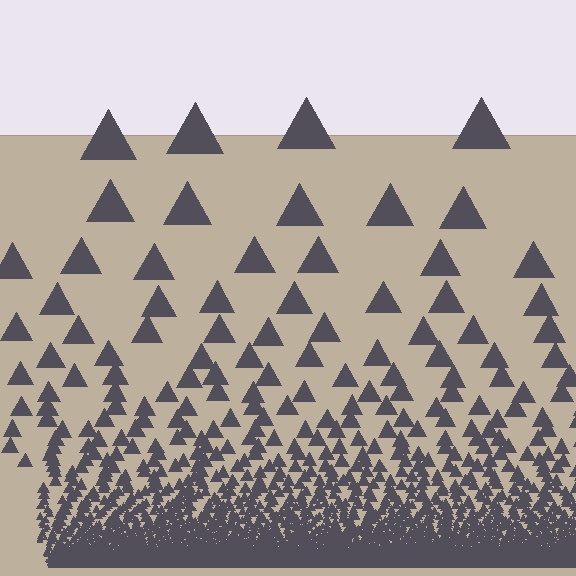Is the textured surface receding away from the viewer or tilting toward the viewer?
The surface appears to tilt toward the viewer. Texture elements get larger and sparser toward the top.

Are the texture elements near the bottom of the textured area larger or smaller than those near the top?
Smaller. The gradient is inverted — elements near the bottom are smaller and denser.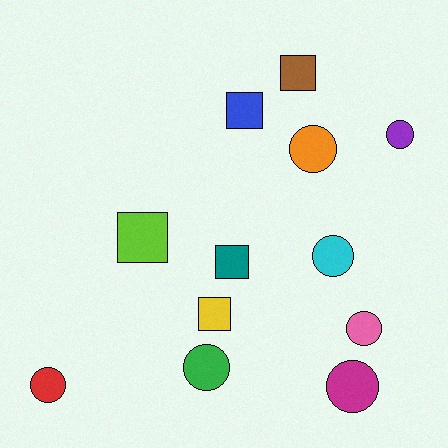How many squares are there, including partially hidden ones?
There are 5 squares.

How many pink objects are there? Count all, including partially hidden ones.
There is 1 pink object.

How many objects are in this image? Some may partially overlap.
There are 12 objects.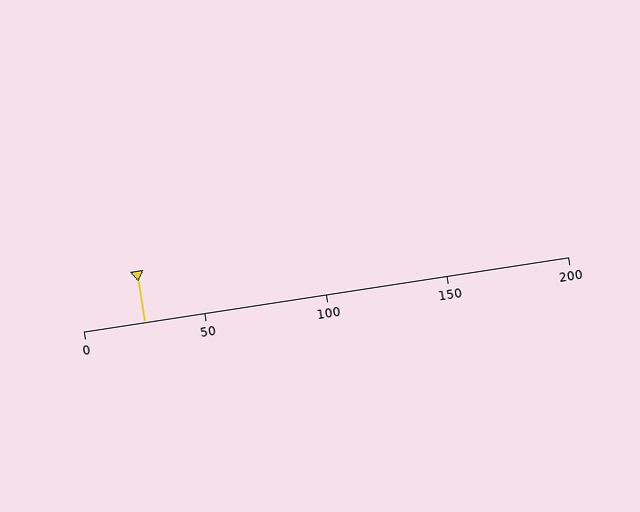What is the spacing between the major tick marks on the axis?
The major ticks are spaced 50 apart.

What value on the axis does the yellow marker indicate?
The marker indicates approximately 25.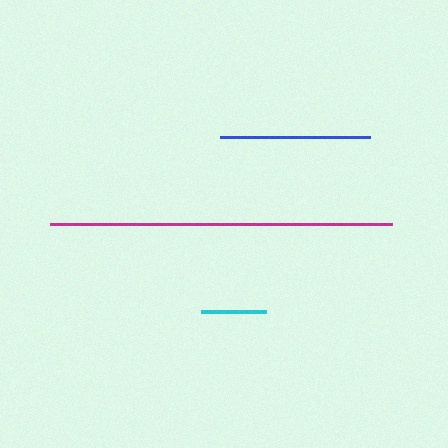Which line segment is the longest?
The magenta line is the longest at approximately 342 pixels.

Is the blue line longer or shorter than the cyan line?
The blue line is longer than the cyan line.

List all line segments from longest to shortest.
From longest to shortest: magenta, blue, cyan.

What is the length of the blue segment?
The blue segment is approximately 150 pixels long.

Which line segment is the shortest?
The cyan line is the shortest at approximately 66 pixels.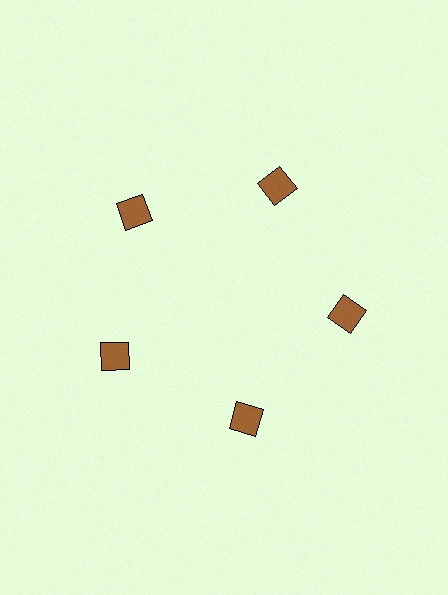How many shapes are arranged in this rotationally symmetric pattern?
There are 5 shapes, arranged in 5 groups of 1.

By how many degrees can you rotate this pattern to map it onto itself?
The pattern maps onto itself every 72 degrees of rotation.